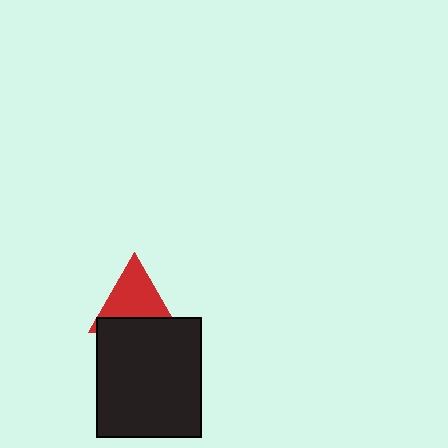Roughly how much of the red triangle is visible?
Most of it is visible (roughly 66%).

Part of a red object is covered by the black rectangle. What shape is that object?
It is a triangle.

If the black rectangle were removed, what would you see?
You would see the complete red triangle.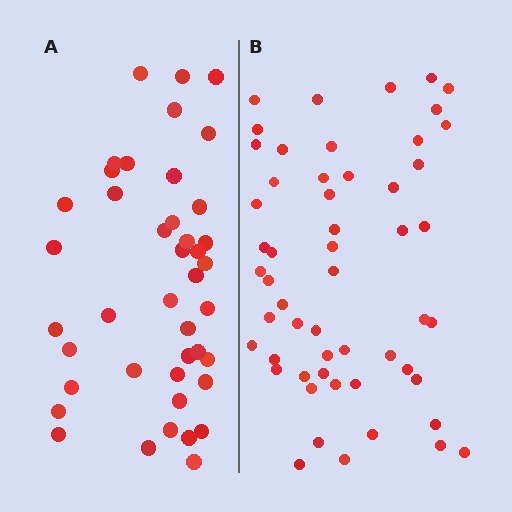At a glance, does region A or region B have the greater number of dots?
Region B (the right region) has more dots.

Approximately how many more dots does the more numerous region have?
Region B has roughly 12 or so more dots than region A.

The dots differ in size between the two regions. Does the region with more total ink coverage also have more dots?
No. Region A has more total ink coverage because its dots are larger, but region B actually contains more individual dots. Total area can be misleading — the number of items is what matters here.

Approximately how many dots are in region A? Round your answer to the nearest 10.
About 40 dots. (The exact count is 42, which rounds to 40.)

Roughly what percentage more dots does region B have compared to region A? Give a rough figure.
About 30% more.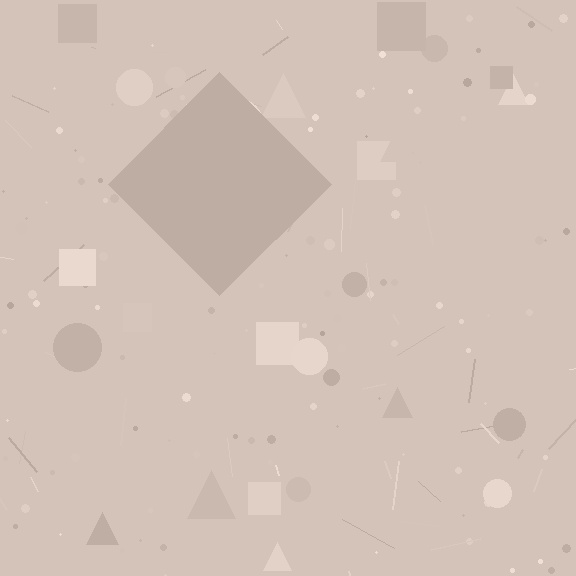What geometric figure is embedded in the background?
A diamond is embedded in the background.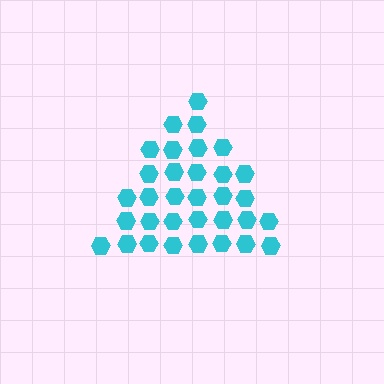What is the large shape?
The large shape is a triangle.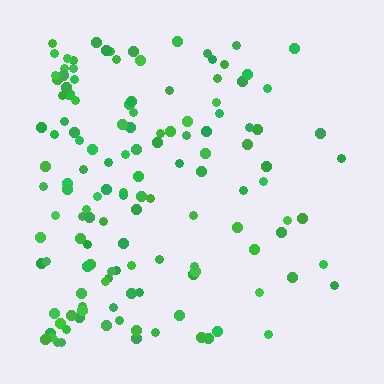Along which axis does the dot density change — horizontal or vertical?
Horizontal.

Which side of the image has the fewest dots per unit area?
The right.